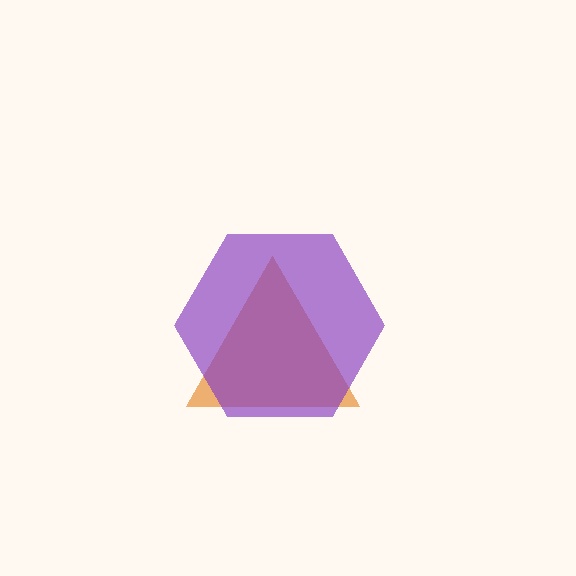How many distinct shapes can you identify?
There are 2 distinct shapes: an orange triangle, a purple hexagon.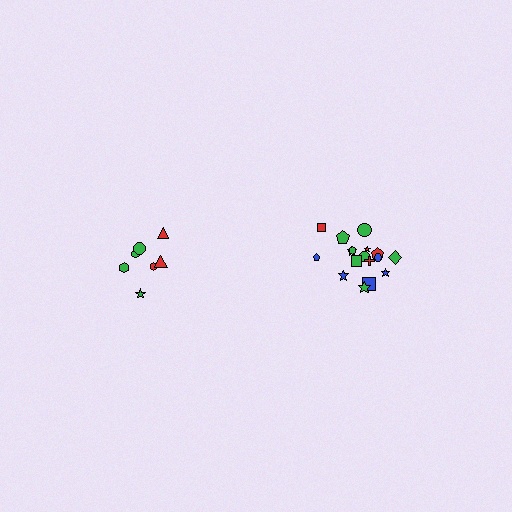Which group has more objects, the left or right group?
The right group.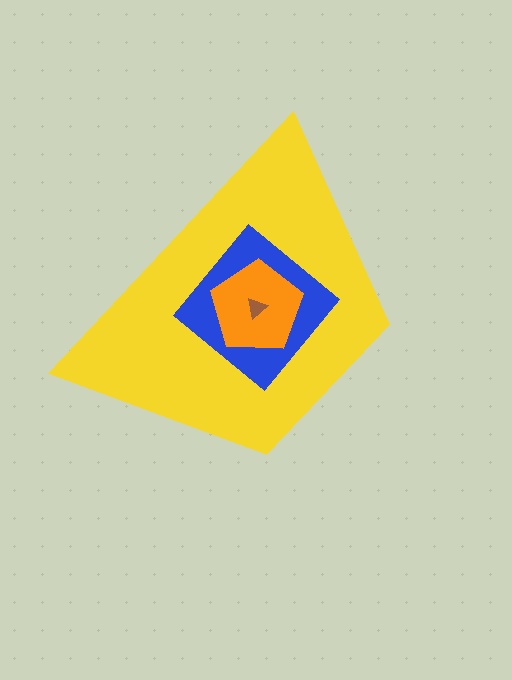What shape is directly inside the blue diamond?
The orange pentagon.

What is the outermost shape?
The yellow trapezoid.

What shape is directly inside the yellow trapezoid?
The blue diamond.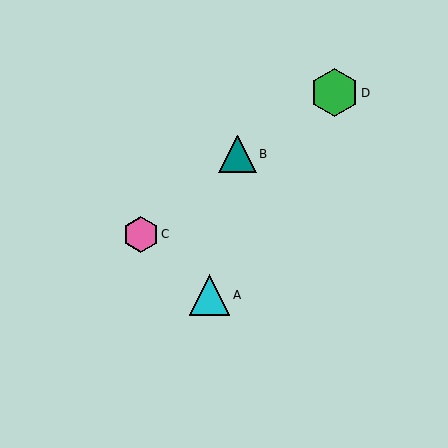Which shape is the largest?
The green hexagon (labeled D) is the largest.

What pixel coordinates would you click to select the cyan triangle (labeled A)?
Click at (210, 295) to select the cyan triangle A.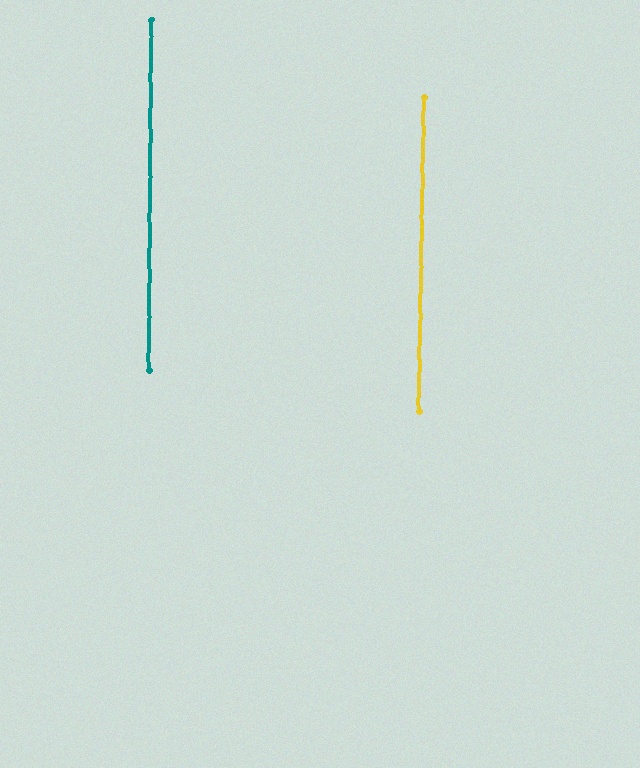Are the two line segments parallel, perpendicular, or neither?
Parallel — their directions differ by only 0.5°.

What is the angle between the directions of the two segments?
Approximately 1 degree.